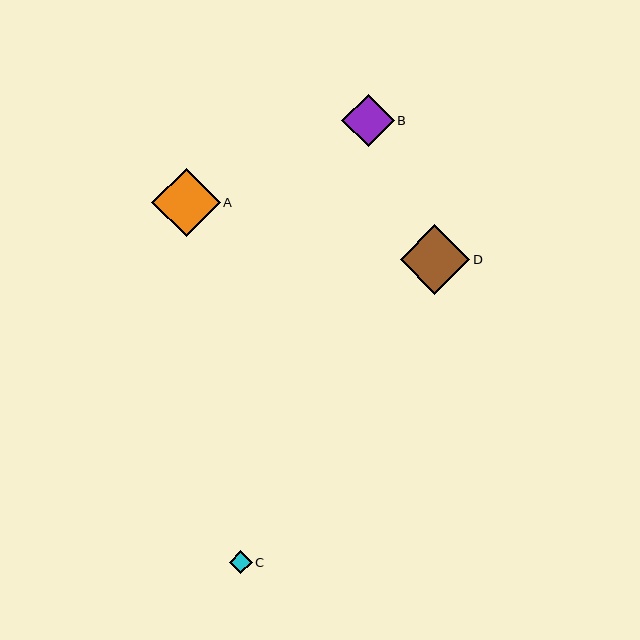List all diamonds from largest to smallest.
From largest to smallest: D, A, B, C.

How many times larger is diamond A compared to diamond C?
Diamond A is approximately 3.1 times the size of diamond C.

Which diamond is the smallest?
Diamond C is the smallest with a size of approximately 22 pixels.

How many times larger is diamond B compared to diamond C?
Diamond B is approximately 2.3 times the size of diamond C.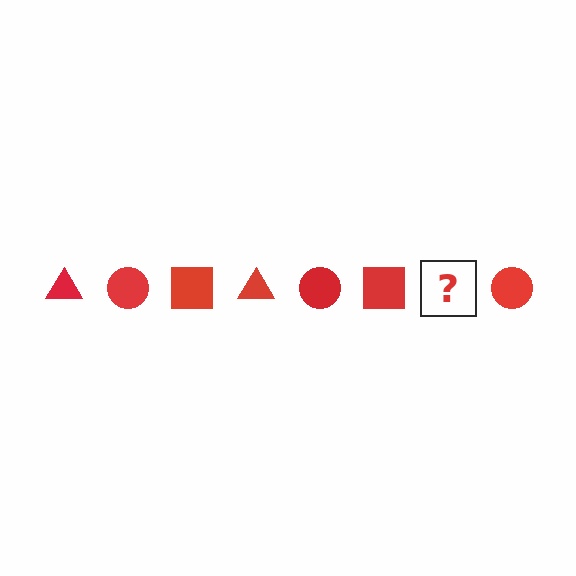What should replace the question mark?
The question mark should be replaced with a red triangle.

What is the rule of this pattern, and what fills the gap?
The rule is that the pattern cycles through triangle, circle, square shapes in red. The gap should be filled with a red triangle.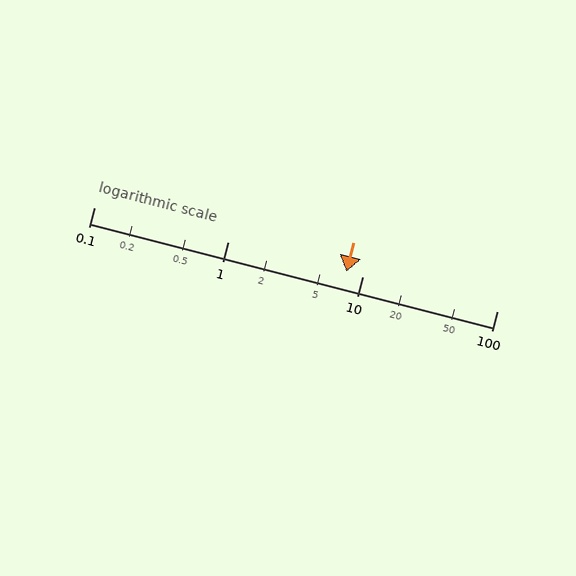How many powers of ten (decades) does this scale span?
The scale spans 3 decades, from 0.1 to 100.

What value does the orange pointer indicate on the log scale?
The pointer indicates approximately 7.5.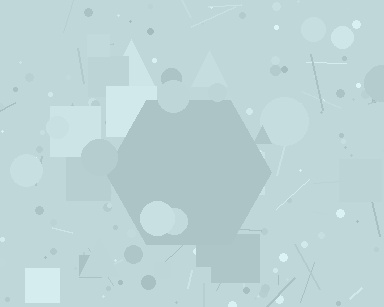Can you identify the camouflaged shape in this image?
The camouflaged shape is a hexagon.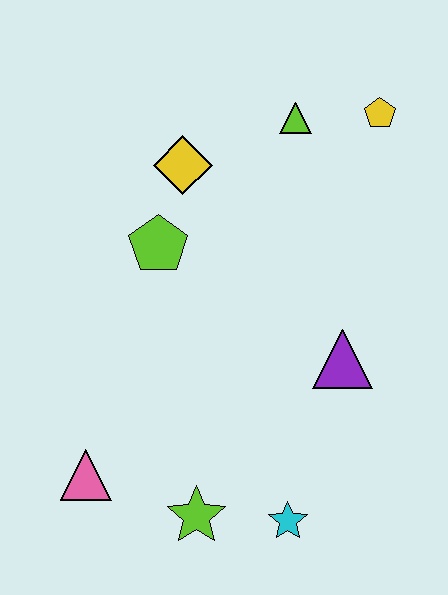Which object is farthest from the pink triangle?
The yellow pentagon is farthest from the pink triangle.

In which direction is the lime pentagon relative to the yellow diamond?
The lime pentagon is below the yellow diamond.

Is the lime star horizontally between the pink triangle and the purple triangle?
Yes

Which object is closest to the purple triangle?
The cyan star is closest to the purple triangle.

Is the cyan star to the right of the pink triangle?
Yes